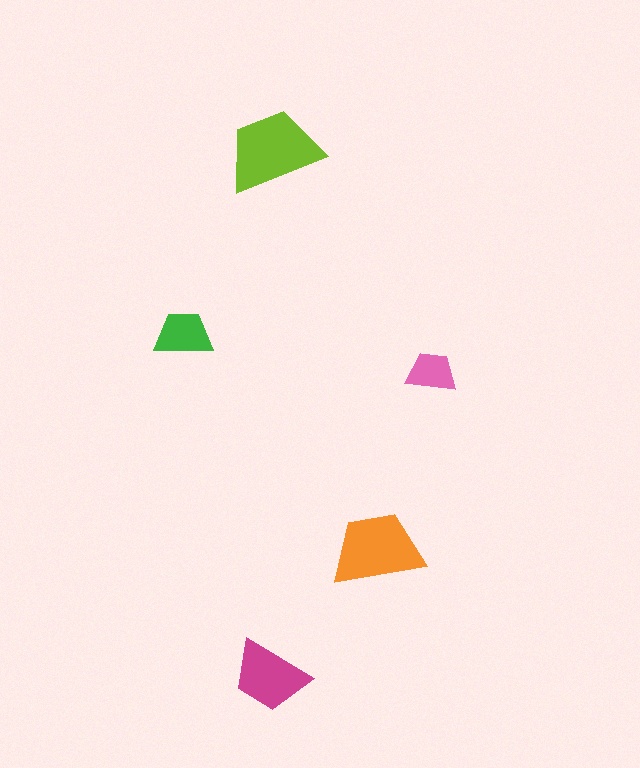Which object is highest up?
The lime trapezoid is topmost.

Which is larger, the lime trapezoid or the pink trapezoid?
The lime one.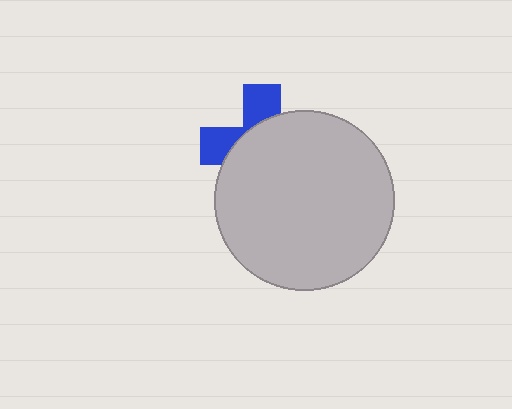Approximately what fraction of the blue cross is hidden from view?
Roughly 66% of the blue cross is hidden behind the light gray circle.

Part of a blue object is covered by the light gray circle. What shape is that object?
It is a cross.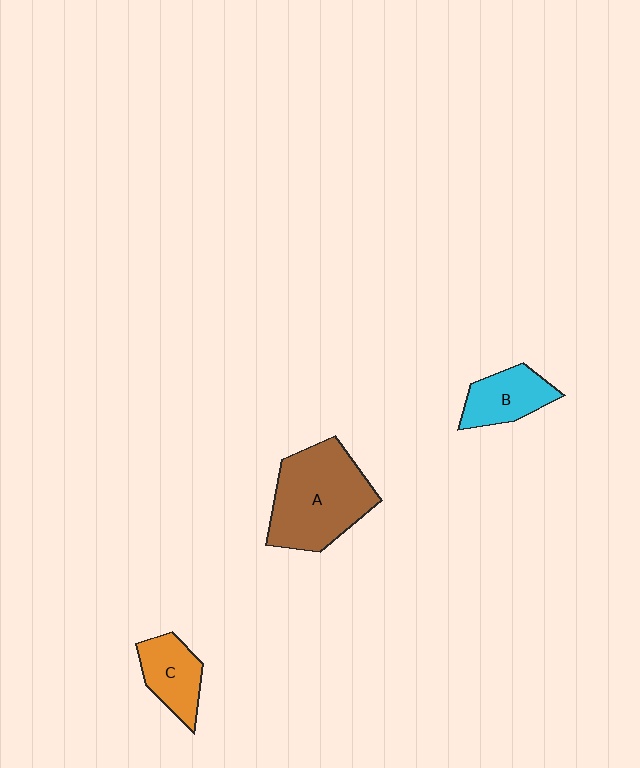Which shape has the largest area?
Shape A (brown).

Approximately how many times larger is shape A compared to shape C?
Approximately 2.1 times.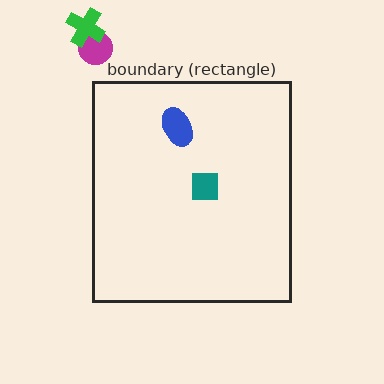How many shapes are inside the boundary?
2 inside, 2 outside.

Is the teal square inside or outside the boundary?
Inside.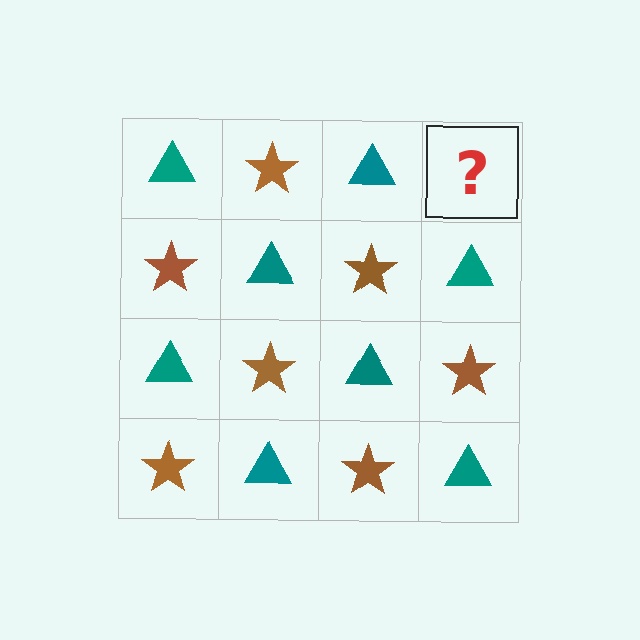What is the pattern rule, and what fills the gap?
The rule is that it alternates teal triangle and brown star in a checkerboard pattern. The gap should be filled with a brown star.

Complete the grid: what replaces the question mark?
The question mark should be replaced with a brown star.